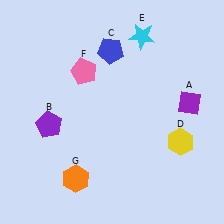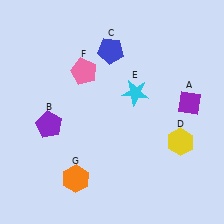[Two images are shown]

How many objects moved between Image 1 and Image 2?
1 object moved between the two images.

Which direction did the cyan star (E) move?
The cyan star (E) moved down.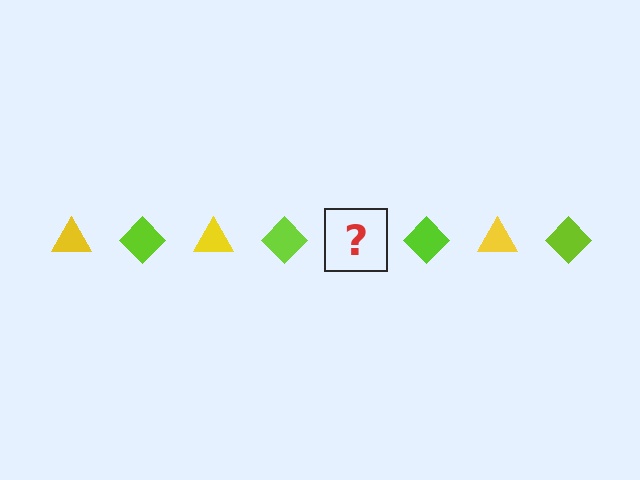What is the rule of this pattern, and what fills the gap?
The rule is that the pattern alternates between yellow triangle and lime diamond. The gap should be filled with a yellow triangle.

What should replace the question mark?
The question mark should be replaced with a yellow triangle.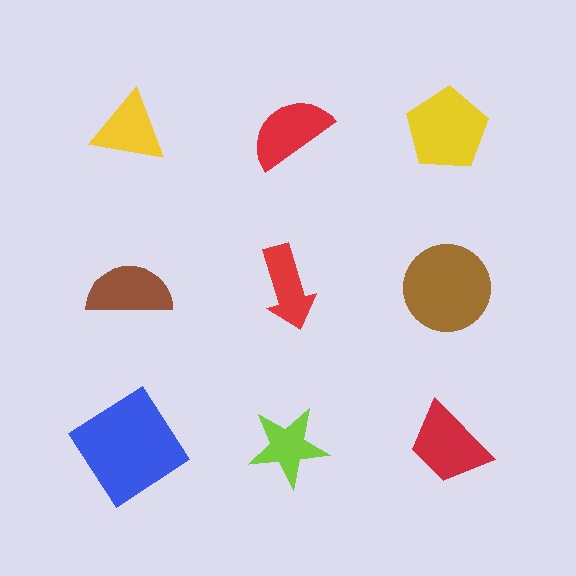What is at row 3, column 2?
A lime star.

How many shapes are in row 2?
3 shapes.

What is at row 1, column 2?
A red semicircle.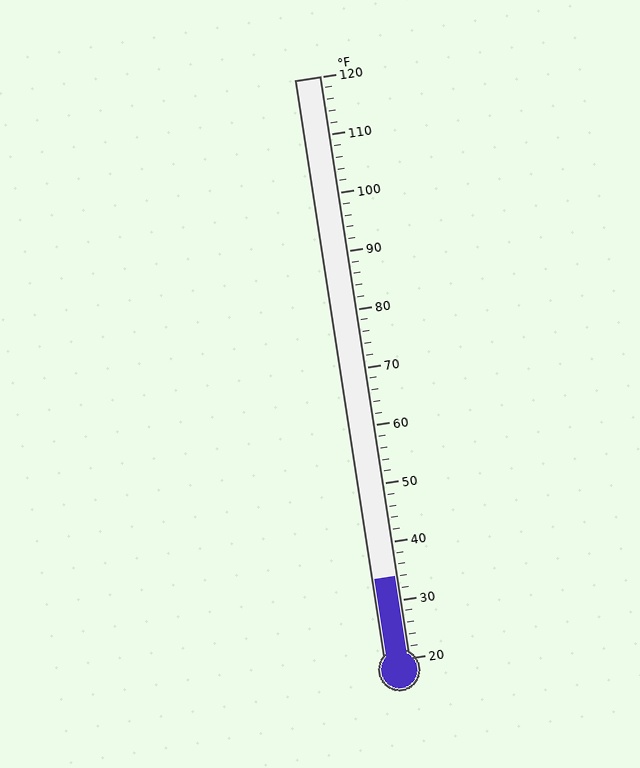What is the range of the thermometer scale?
The thermometer scale ranges from 20°F to 120°F.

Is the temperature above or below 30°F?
The temperature is above 30°F.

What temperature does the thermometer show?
The thermometer shows approximately 34°F.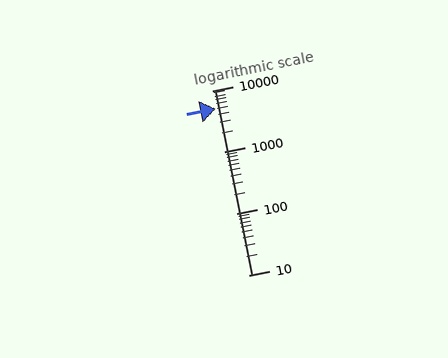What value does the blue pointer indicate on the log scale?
The pointer indicates approximately 5100.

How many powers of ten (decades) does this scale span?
The scale spans 3 decades, from 10 to 10000.